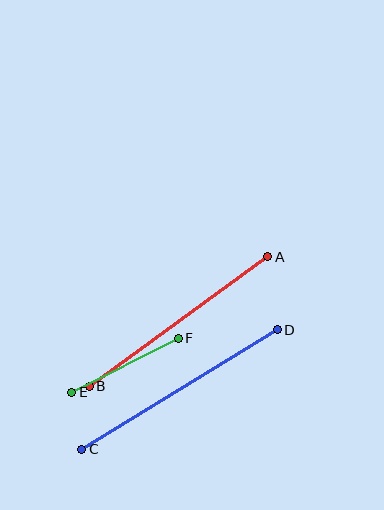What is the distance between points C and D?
The distance is approximately 229 pixels.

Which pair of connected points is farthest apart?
Points C and D are farthest apart.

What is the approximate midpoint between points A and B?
The midpoint is at approximately (179, 321) pixels.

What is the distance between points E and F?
The distance is approximately 119 pixels.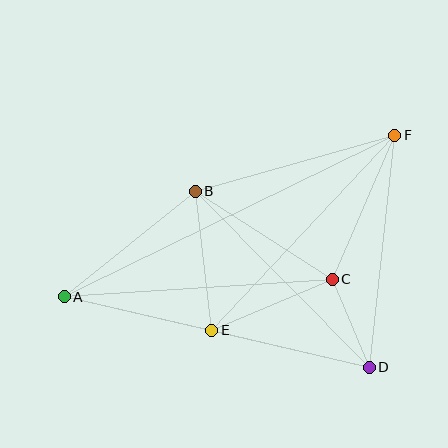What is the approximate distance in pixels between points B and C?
The distance between B and C is approximately 163 pixels.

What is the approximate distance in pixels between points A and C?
The distance between A and C is approximately 269 pixels.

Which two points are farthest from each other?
Points A and F are farthest from each other.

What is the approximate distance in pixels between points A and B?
The distance between A and B is approximately 168 pixels.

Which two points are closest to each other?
Points C and D are closest to each other.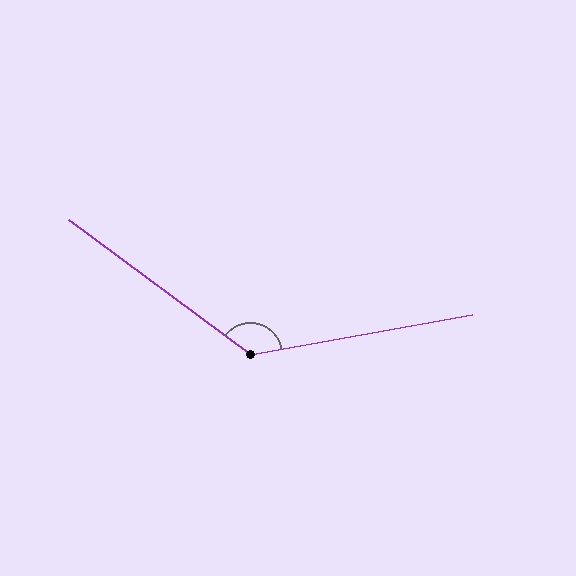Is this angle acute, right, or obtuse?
It is obtuse.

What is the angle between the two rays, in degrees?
Approximately 133 degrees.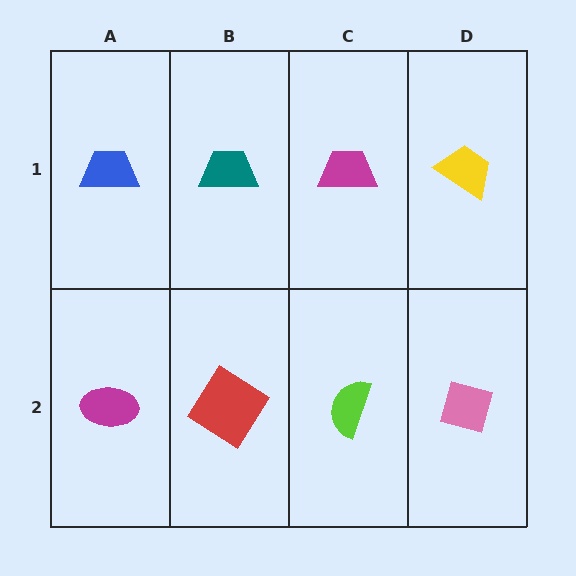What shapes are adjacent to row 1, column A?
A magenta ellipse (row 2, column A), a teal trapezoid (row 1, column B).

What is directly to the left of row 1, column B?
A blue trapezoid.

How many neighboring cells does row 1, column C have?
3.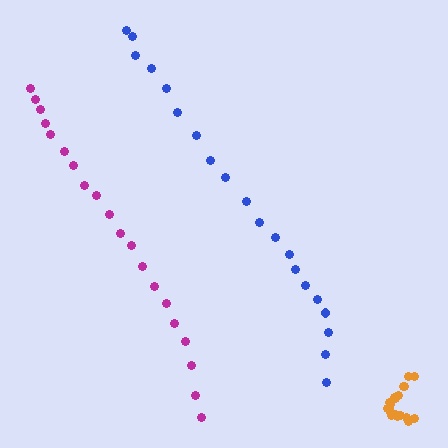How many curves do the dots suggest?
There are 3 distinct paths.